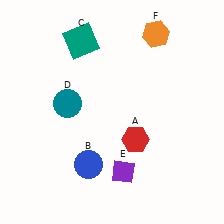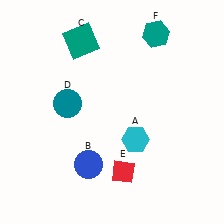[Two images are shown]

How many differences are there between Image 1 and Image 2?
There are 3 differences between the two images.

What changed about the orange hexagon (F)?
In Image 1, F is orange. In Image 2, it changed to teal.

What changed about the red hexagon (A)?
In Image 1, A is red. In Image 2, it changed to cyan.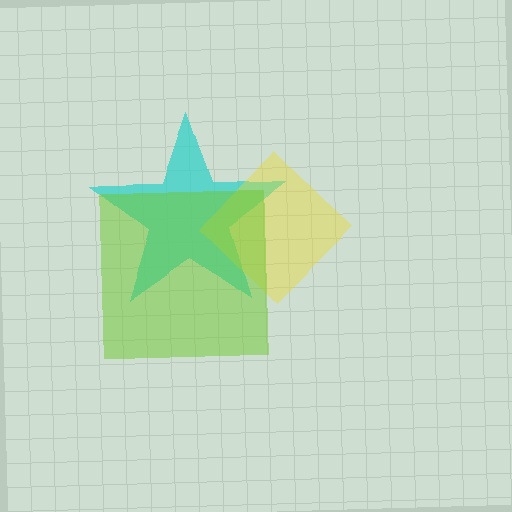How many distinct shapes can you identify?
There are 3 distinct shapes: a cyan star, a yellow diamond, a lime square.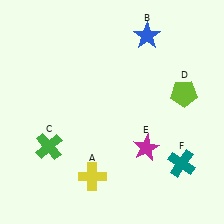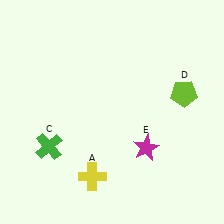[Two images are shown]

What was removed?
The teal cross (F), the blue star (B) were removed in Image 2.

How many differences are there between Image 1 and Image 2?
There are 2 differences between the two images.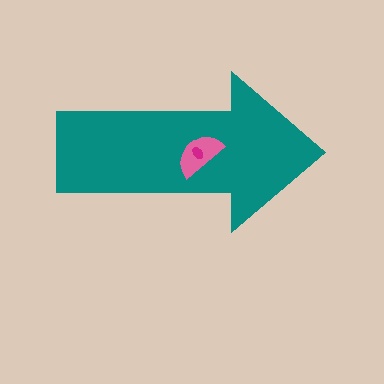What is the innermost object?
The magenta ellipse.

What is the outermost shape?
The teal arrow.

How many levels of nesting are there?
3.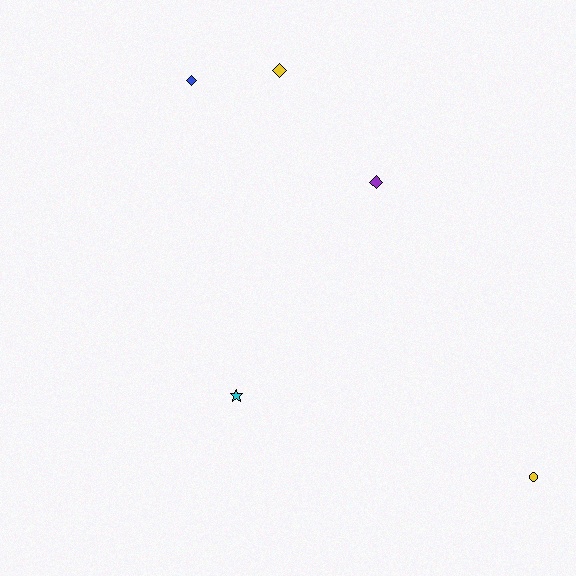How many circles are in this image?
There is 1 circle.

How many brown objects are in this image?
There are no brown objects.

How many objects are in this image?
There are 5 objects.